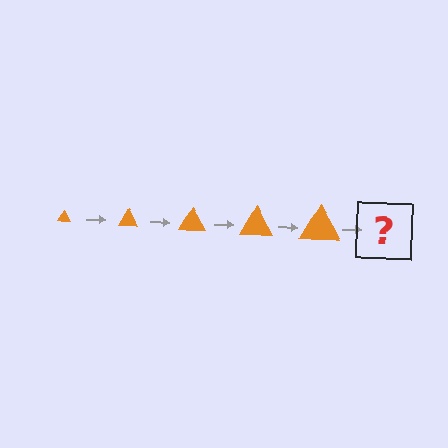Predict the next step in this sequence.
The next step is an orange triangle, larger than the previous one.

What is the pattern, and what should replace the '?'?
The pattern is that the triangle gets progressively larger each step. The '?' should be an orange triangle, larger than the previous one.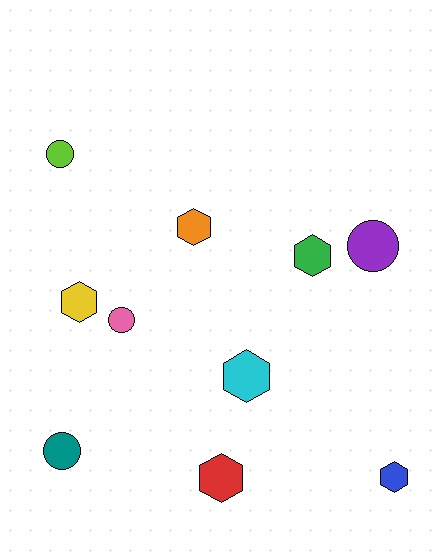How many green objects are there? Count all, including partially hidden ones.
There is 1 green object.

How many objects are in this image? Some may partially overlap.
There are 10 objects.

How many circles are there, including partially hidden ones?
There are 4 circles.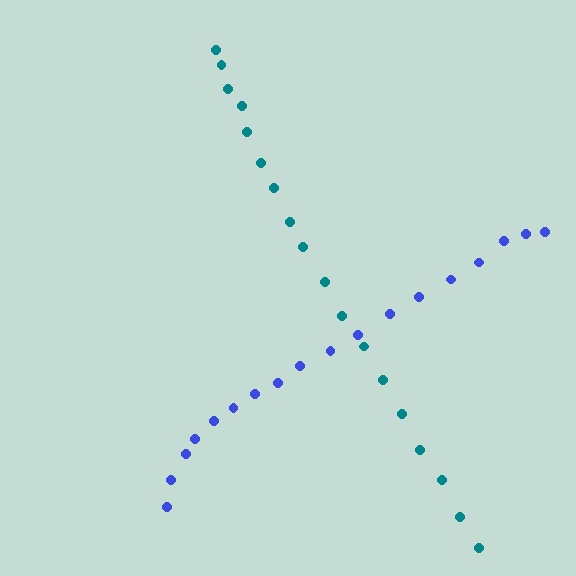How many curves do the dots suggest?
There are 2 distinct paths.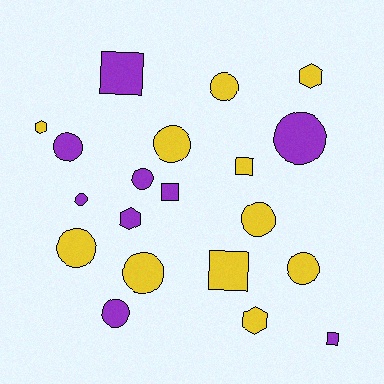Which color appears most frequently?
Yellow, with 11 objects.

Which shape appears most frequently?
Circle, with 11 objects.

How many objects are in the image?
There are 20 objects.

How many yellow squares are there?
There are 2 yellow squares.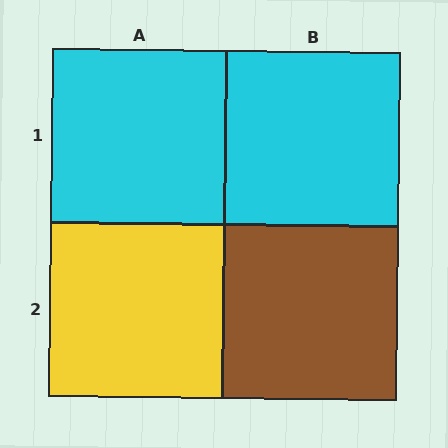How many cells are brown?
1 cell is brown.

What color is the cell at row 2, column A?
Yellow.